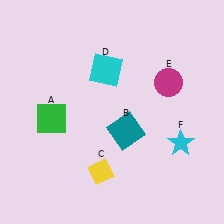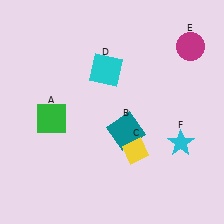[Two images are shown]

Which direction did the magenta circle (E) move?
The magenta circle (E) moved up.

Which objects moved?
The objects that moved are: the yellow diamond (C), the magenta circle (E).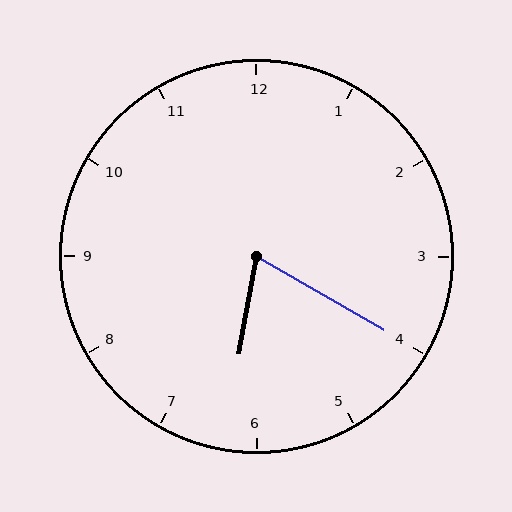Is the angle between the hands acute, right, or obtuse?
It is acute.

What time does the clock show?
6:20.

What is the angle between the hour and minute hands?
Approximately 70 degrees.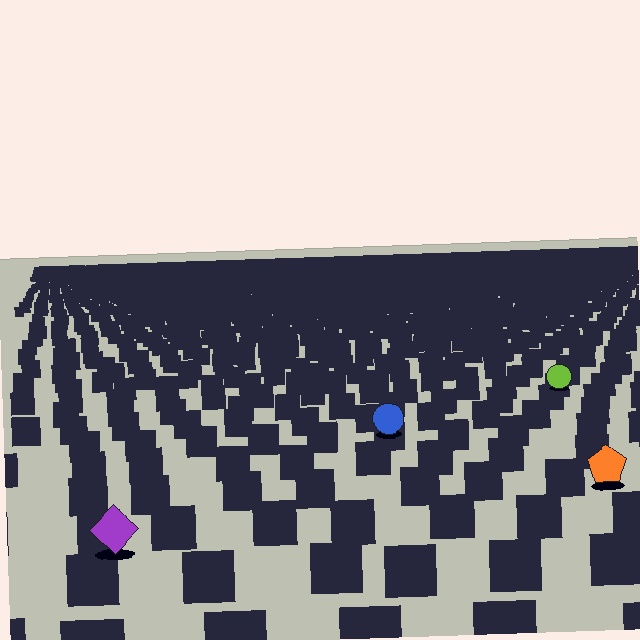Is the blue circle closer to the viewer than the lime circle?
Yes. The blue circle is closer — you can tell from the texture gradient: the ground texture is coarser near it.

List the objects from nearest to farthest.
From nearest to farthest: the purple diamond, the orange pentagon, the blue circle, the lime circle.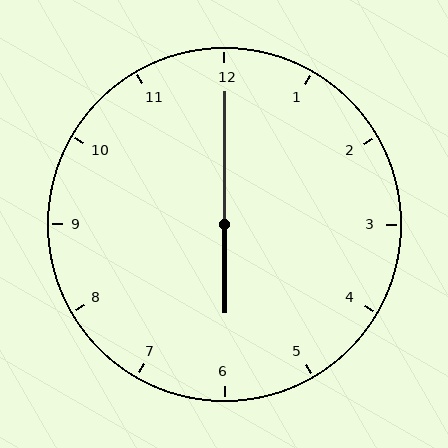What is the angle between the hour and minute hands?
Approximately 180 degrees.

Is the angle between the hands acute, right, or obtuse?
It is obtuse.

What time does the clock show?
6:00.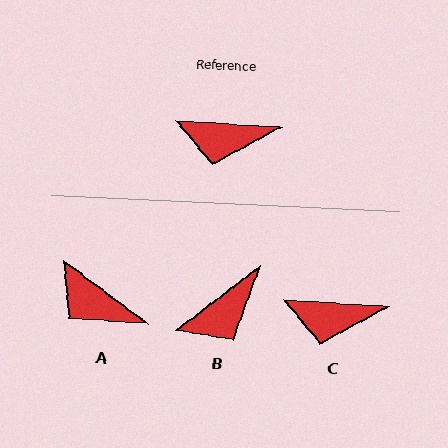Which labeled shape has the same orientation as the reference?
C.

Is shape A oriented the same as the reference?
No, it is off by about 33 degrees.